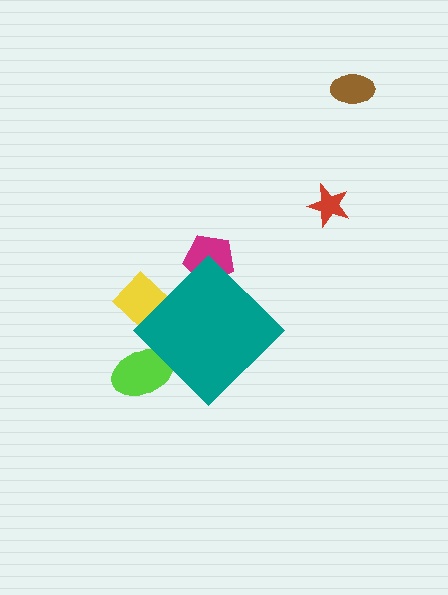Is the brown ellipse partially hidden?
No, the brown ellipse is fully visible.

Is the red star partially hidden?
No, the red star is fully visible.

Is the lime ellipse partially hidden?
Yes, the lime ellipse is partially hidden behind the teal diamond.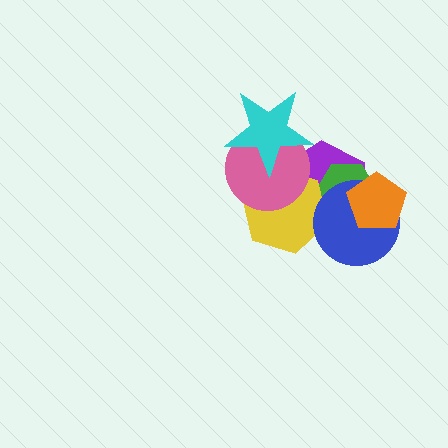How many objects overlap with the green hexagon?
4 objects overlap with the green hexagon.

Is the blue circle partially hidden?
Yes, it is partially covered by another shape.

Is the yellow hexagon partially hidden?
Yes, it is partially covered by another shape.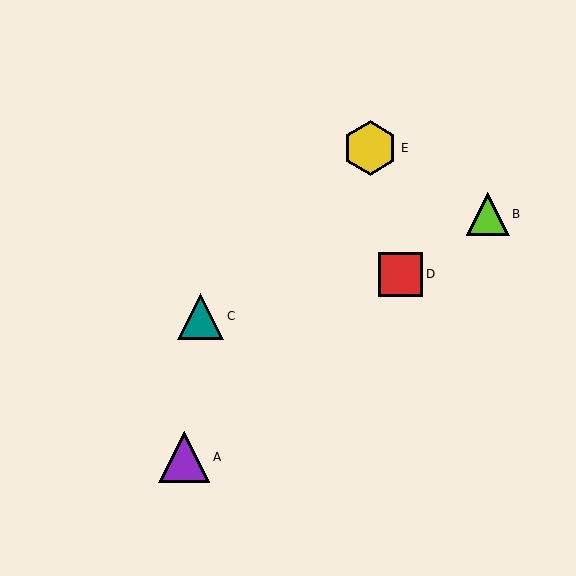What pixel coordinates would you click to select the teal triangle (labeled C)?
Click at (200, 316) to select the teal triangle C.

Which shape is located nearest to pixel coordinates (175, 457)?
The purple triangle (labeled A) at (184, 457) is nearest to that location.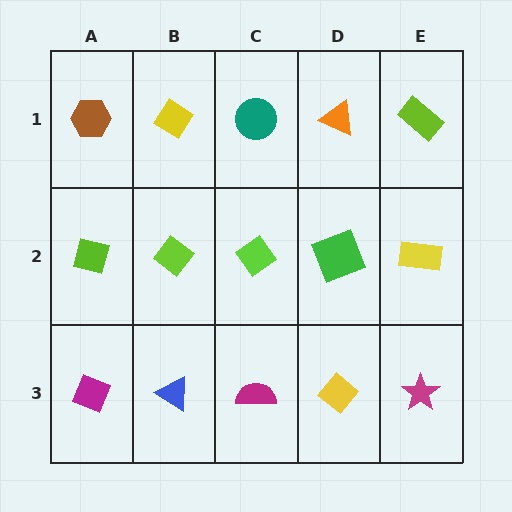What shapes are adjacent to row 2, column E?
A lime rectangle (row 1, column E), a magenta star (row 3, column E), a green square (row 2, column D).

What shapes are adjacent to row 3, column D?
A green square (row 2, column D), a magenta semicircle (row 3, column C), a magenta star (row 3, column E).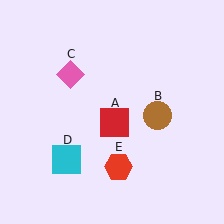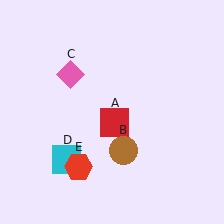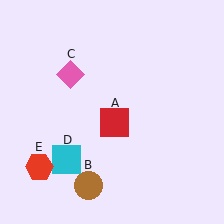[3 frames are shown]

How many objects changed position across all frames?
2 objects changed position: brown circle (object B), red hexagon (object E).